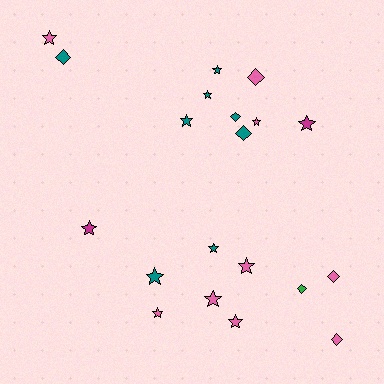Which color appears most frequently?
Pink, with 9 objects.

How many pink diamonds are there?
There are 3 pink diamonds.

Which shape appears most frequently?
Star, with 13 objects.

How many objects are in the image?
There are 20 objects.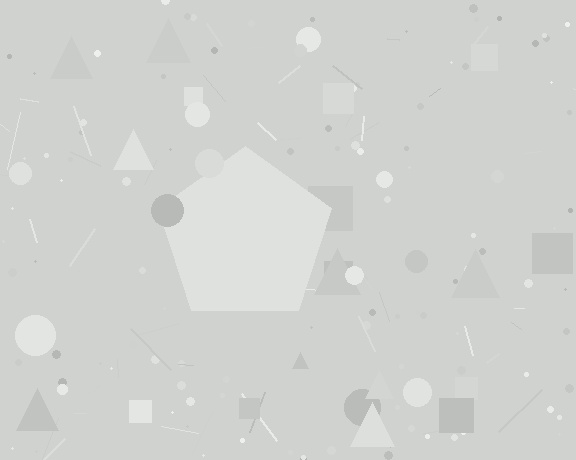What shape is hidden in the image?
A pentagon is hidden in the image.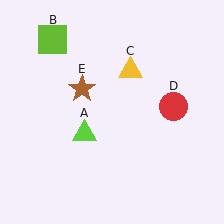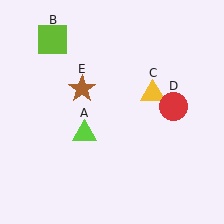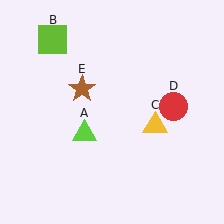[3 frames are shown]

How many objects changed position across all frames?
1 object changed position: yellow triangle (object C).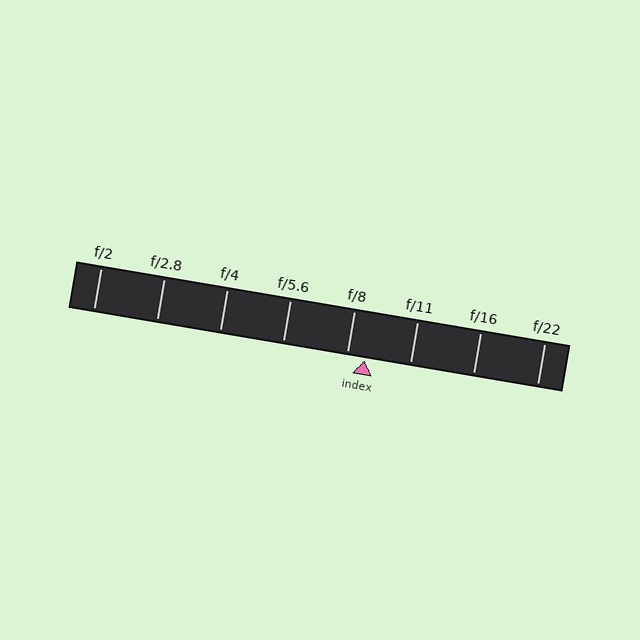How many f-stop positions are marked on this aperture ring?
There are 8 f-stop positions marked.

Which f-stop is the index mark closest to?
The index mark is closest to f/8.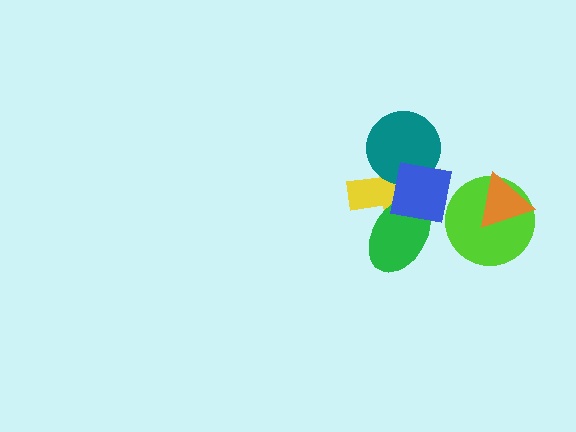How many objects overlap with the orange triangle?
1 object overlaps with the orange triangle.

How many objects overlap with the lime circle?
1 object overlaps with the lime circle.